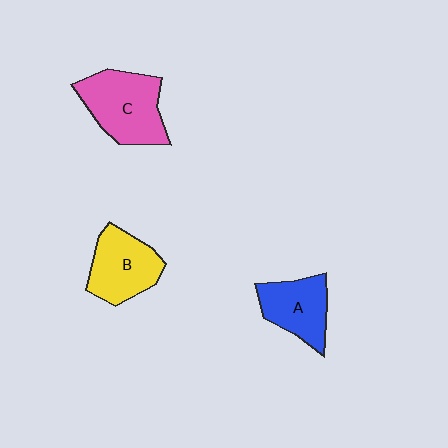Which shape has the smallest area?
Shape A (blue).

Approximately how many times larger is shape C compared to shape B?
Approximately 1.2 times.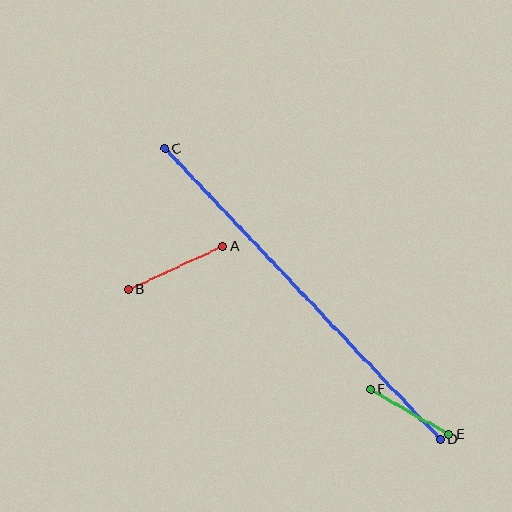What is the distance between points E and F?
The distance is approximately 90 pixels.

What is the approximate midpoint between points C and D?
The midpoint is at approximately (302, 294) pixels.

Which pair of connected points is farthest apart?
Points C and D are farthest apart.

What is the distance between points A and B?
The distance is approximately 104 pixels.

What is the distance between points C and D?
The distance is approximately 401 pixels.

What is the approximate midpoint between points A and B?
The midpoint is at approximately (175, 268) pixels.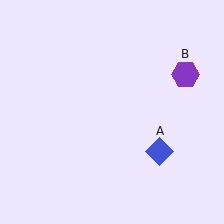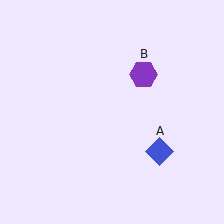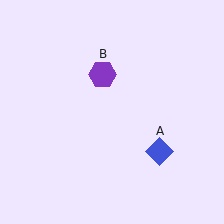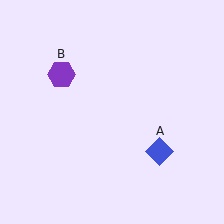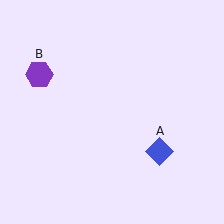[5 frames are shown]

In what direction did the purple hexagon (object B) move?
The purple hexagon (object B) moved left.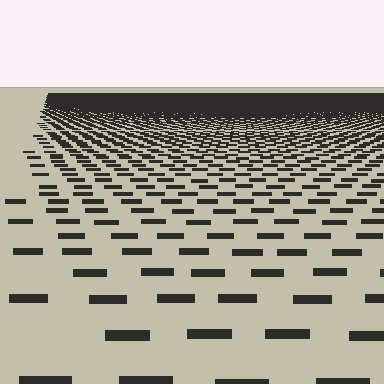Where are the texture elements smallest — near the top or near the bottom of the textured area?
Near the top.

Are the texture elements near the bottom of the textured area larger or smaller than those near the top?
Larger. Near the bottom, elements are closer to the viewer and appear at a bigger on-screen size.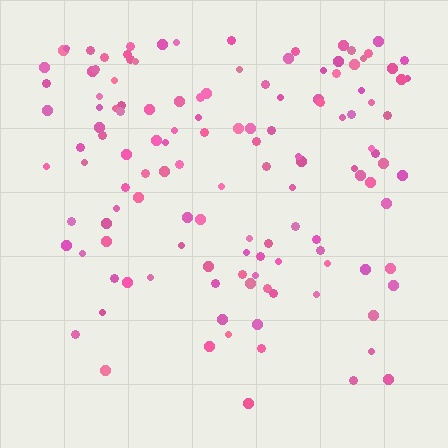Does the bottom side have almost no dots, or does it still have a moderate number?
Still a moderate number, just noticeably fewer than the top.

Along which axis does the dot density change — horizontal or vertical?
Vertical.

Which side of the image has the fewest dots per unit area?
The bottom.